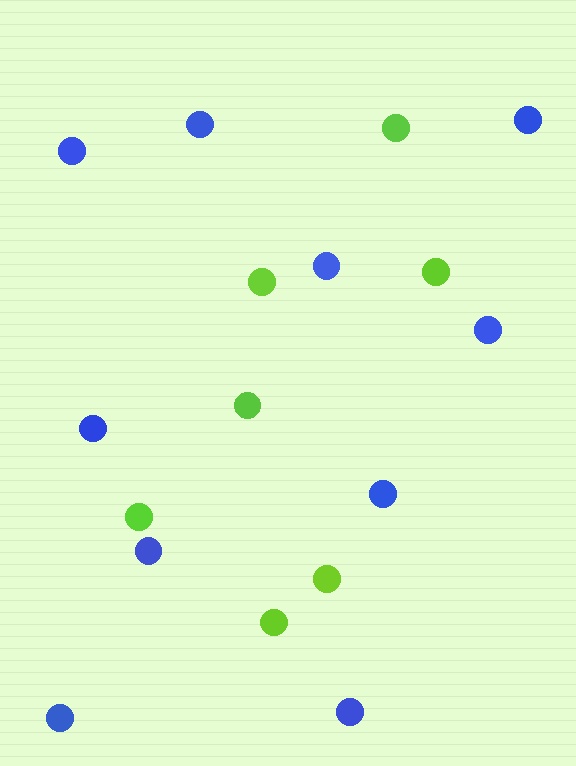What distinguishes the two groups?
There are 2 groups: one group of lime circles (7) and one group of blue circles (10).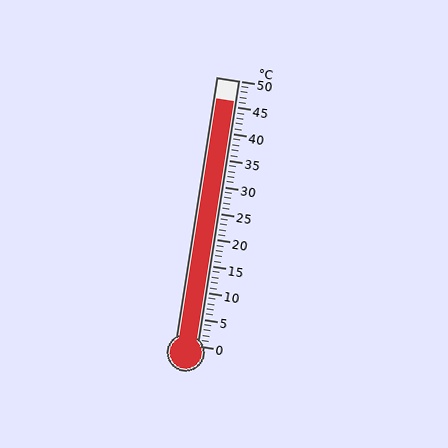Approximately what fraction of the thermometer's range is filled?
The thermometer is filled to approximately 90% of its range.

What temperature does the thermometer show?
The thermometer shows approximately 46°C.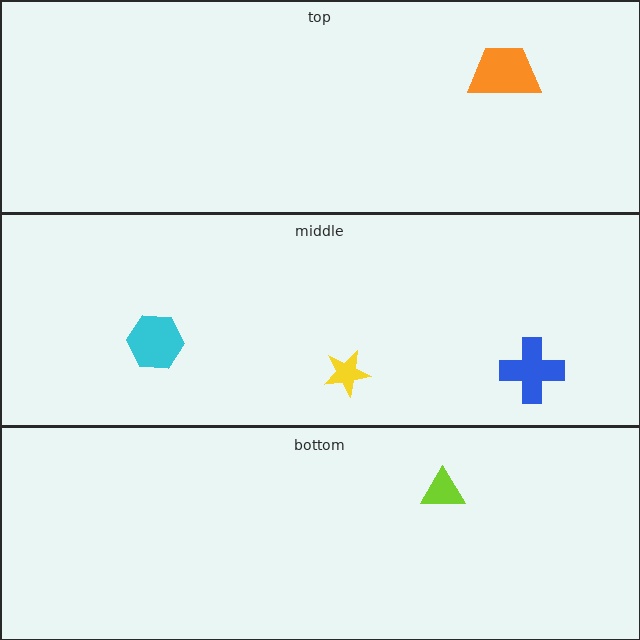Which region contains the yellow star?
The middle region.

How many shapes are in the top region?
1.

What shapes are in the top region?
The orange trapezoid.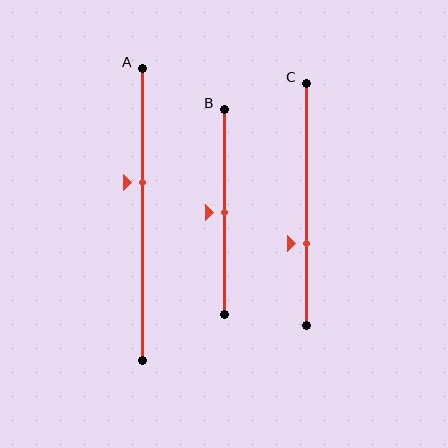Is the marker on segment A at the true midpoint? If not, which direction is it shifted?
No, the marker on segment A is shifted upward by about 11% of the segment length.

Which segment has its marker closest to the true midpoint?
Segment B has its marker closest to the true midpoint.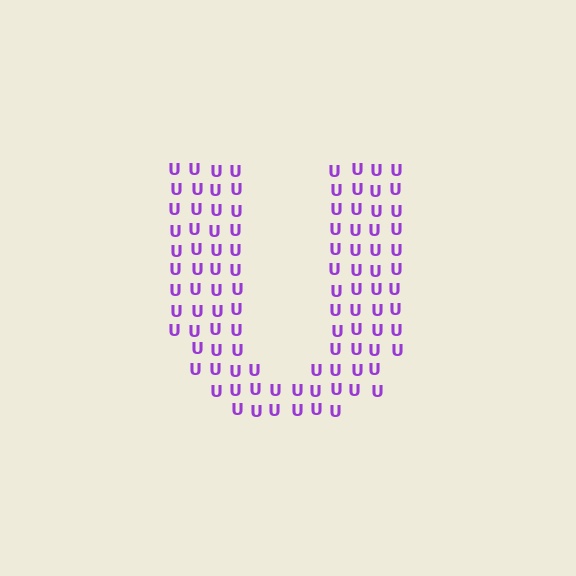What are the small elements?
The small elements are letter U's.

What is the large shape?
The large shape is the letter U.